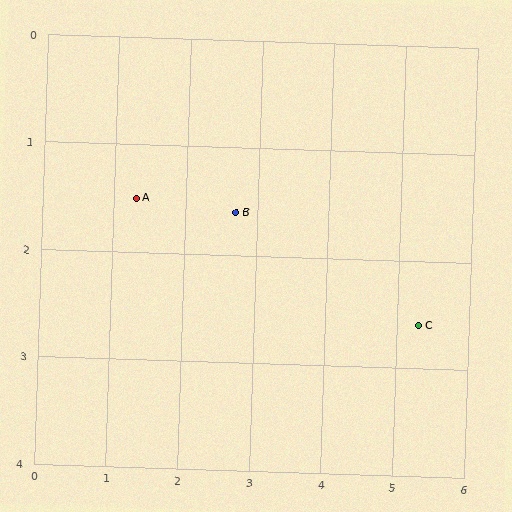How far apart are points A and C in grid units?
Points A and C are about 4.1 grid units apart.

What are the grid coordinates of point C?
Point C is at approximately (5.3, 2.6).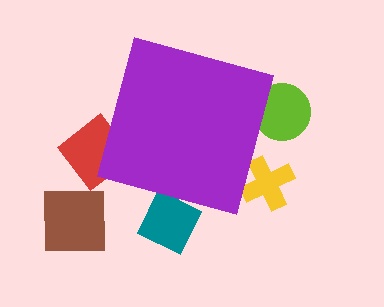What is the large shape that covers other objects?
A purple diamond.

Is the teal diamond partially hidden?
Yes, the teal diamond is partially hidden behind the purple diamond.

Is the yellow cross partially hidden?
Yes, the yellow cross is partially hidden behind the purple diamond.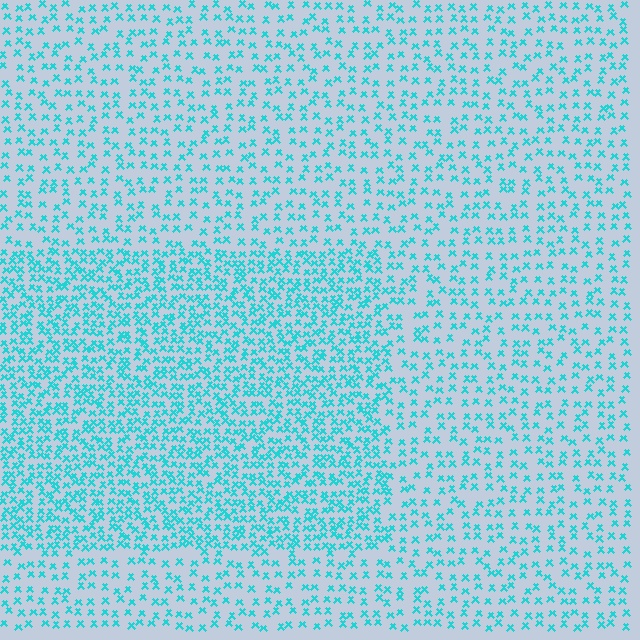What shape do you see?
I see a rectangle.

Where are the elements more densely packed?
The elements are more densely packed inside the rectangle boundary.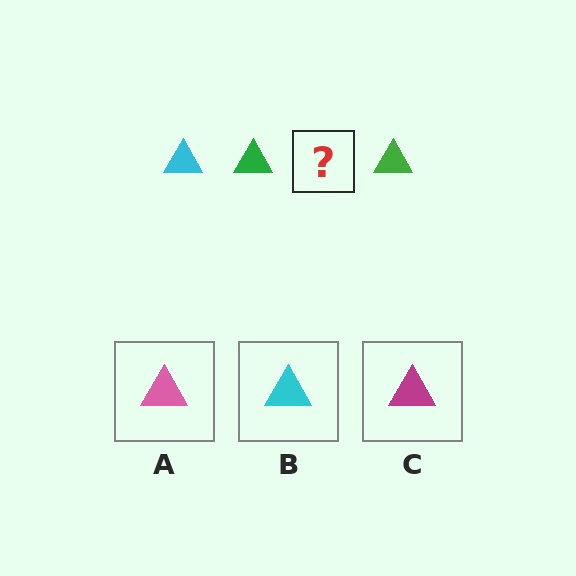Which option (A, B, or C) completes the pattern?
B.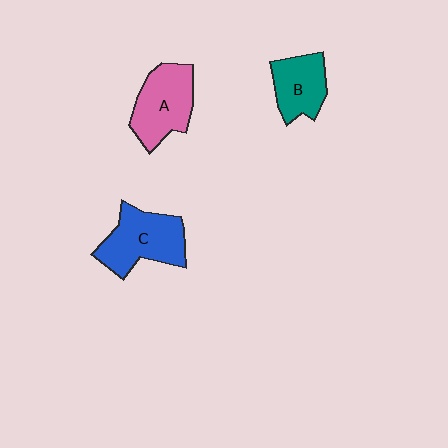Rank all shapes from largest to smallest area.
From largest to smallest: C (blue), A (pink), B (teal).